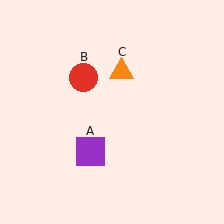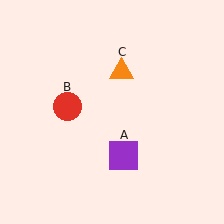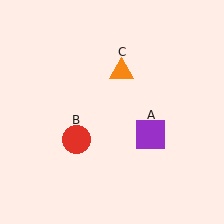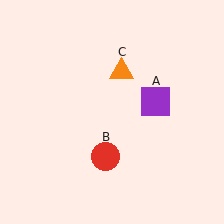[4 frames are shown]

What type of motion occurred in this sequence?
The purple square (object A), red circle (object B) rotated counterclockwise around the center of the scene.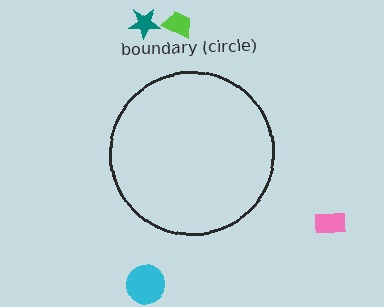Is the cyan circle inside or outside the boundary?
Outside.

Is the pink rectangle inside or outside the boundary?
Outside.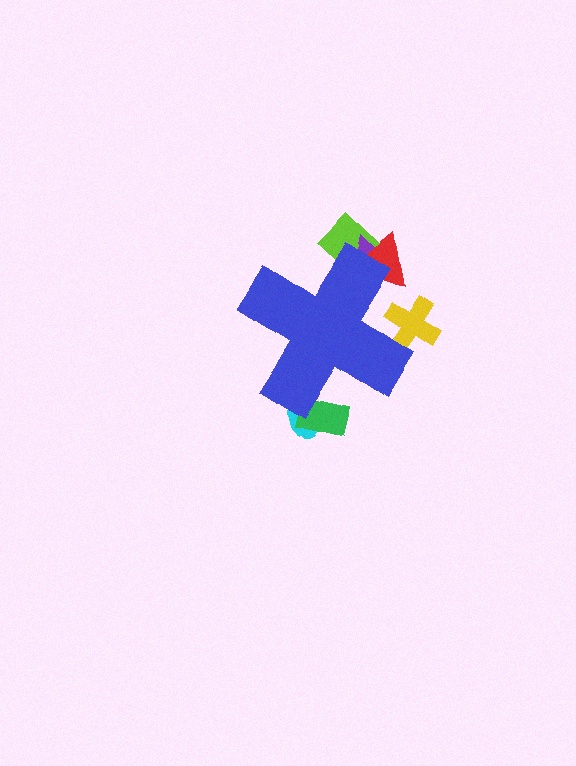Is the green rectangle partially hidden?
Yes, the green rectangle is partially hidden behind the blue cross.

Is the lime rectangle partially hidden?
Yes, the lime rectangle is partially hidden behind the blue cross.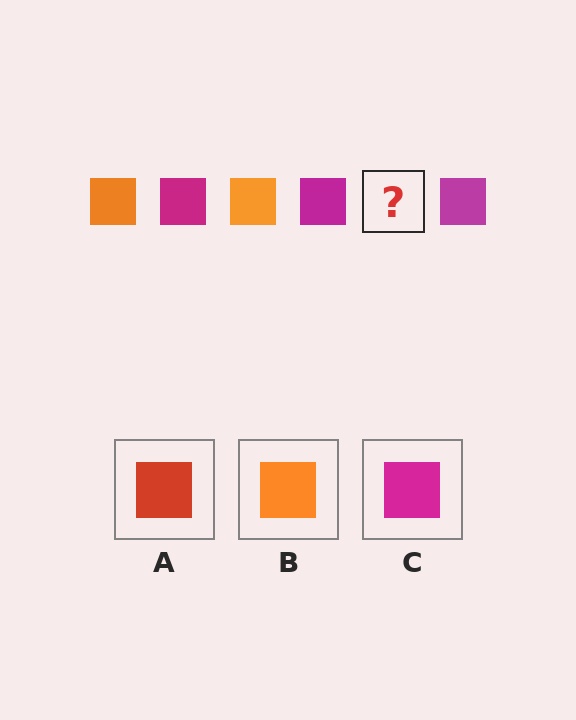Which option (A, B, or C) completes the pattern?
B.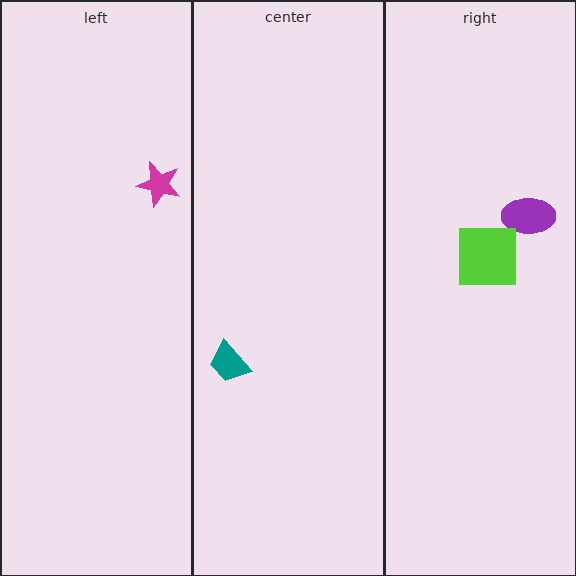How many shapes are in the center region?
1.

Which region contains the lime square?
The right region.